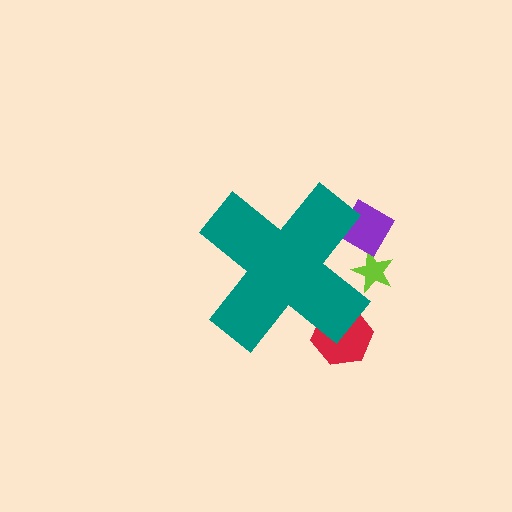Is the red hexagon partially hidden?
Yes, the red hexagon is partially hidden behind the teal cross.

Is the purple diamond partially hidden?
Yes, the purple diamond is partially hidden behind the teal cross.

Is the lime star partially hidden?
Yes, the lime star is partially hidden behind the teal cross.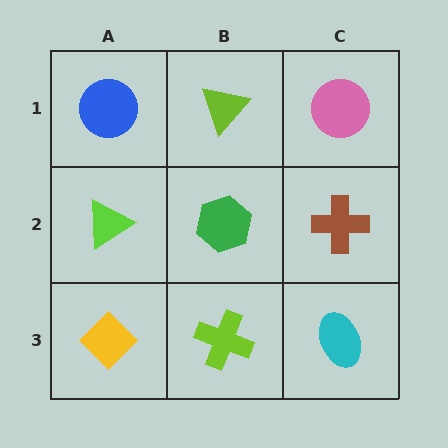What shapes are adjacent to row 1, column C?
A brown cross (row 2, column C), a lime triangle (row 1, column B).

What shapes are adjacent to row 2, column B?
A lime triangle (row 1, column B), a lime cross (row 3, column B), a lime triangle (row 2, column A), a brown cross (row 2, column C).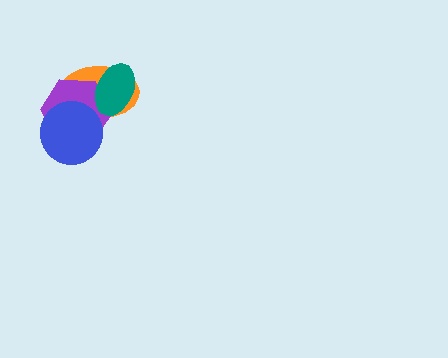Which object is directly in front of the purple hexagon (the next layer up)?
The teal ellipse is directly in front of the purple hexagon.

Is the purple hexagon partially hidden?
Yes, it is partially covered by another shape.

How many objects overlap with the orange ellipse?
3 objects overlap with the orange ellipse.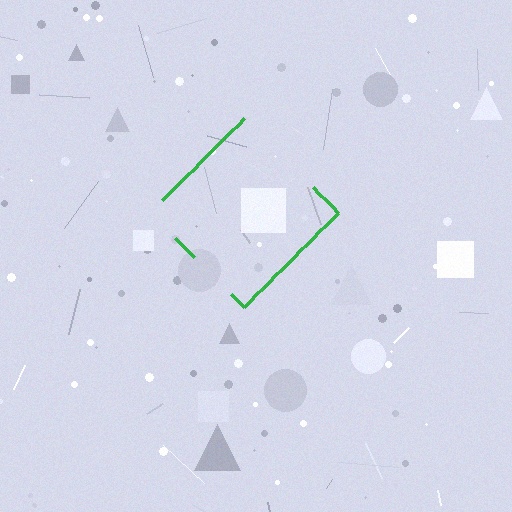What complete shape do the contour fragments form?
The contour fragments form a diamond.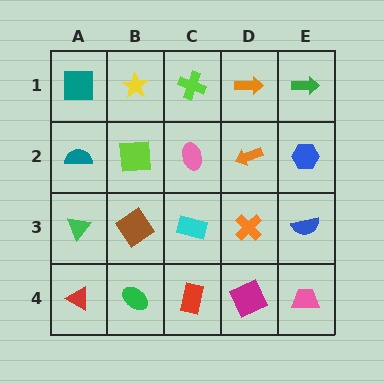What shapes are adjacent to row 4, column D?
An orange cross (row 3, column D), a red rectangle (row 4, column C), a pink trapezoid (row 4, column E).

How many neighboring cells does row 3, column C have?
4.